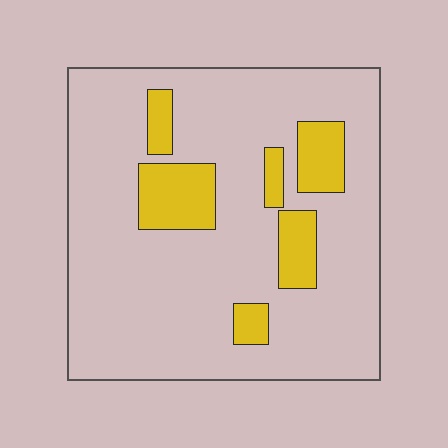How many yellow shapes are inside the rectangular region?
6.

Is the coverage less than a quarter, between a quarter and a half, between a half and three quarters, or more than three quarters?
Less than a quarter.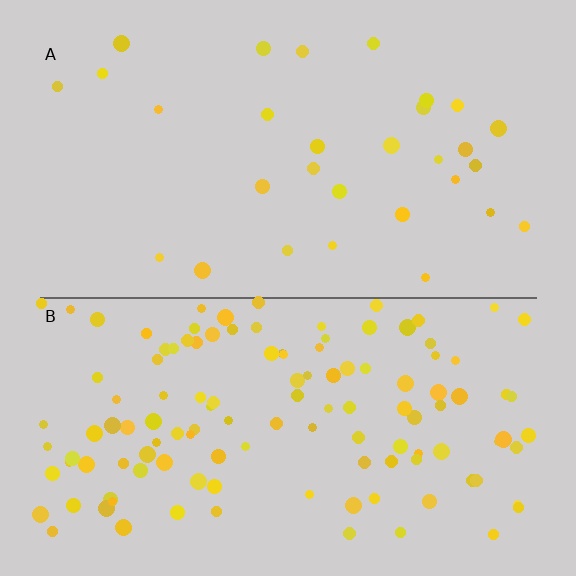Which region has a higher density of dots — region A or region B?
B (the bottom).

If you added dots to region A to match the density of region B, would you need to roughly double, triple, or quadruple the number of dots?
Approximately quadruple.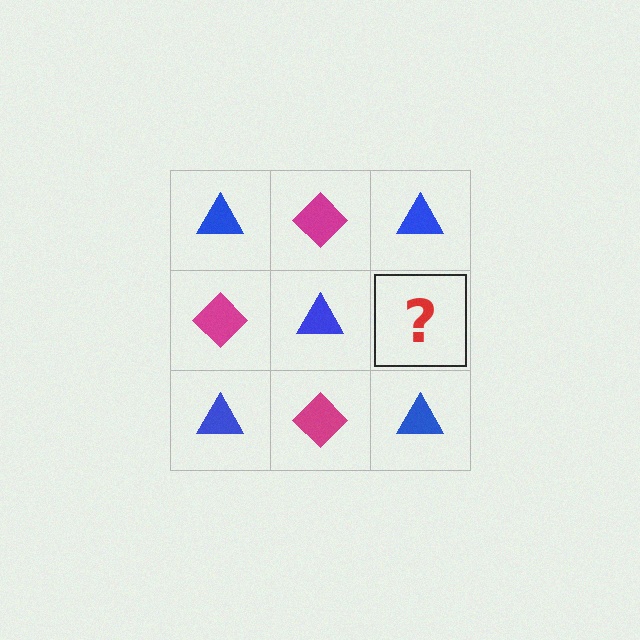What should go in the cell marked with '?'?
The missing cell should contain a magenta diamond.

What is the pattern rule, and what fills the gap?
The rule is that it alternates blue triangle and magenta diamond in a checkerboard pattern. The gap should be filled with a magenta diamond.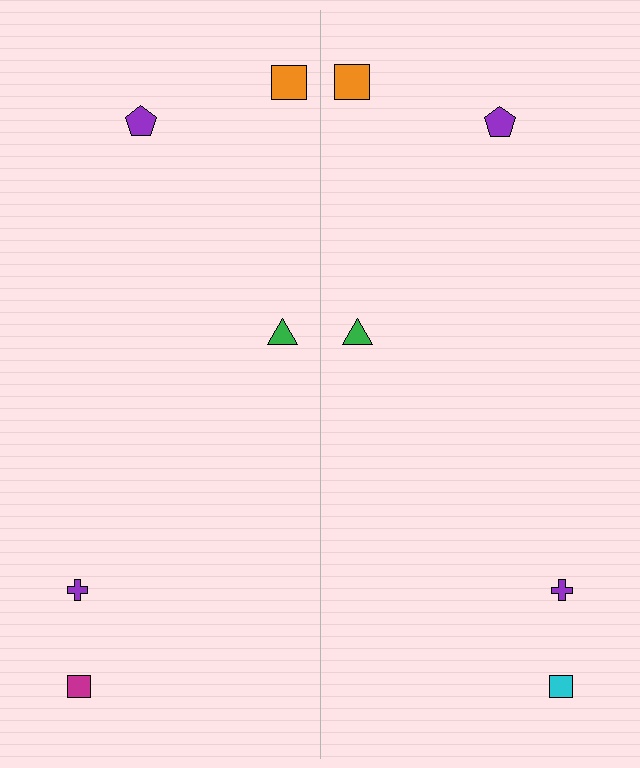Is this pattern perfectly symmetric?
No, the pattern is not perfectly symmetric. The cyan square on the right side breaks the symmetry — its mirror counterpart is magenta.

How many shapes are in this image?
There are 10 shapes in this image.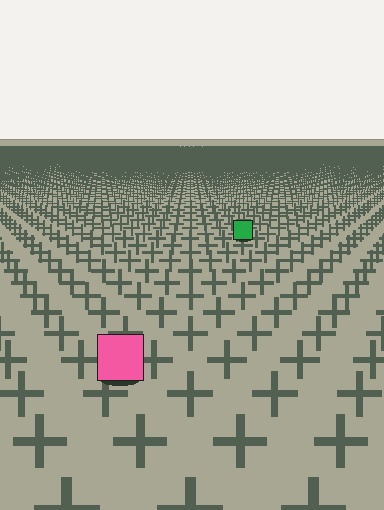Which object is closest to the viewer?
The pink square is closest. The texture marks near it are larger and more spread out.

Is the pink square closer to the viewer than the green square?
Yes. The pink square is closer — you can tell from the texture gradient: the ground texture is coarser near it.